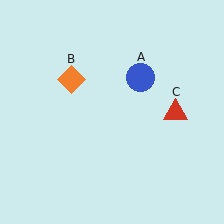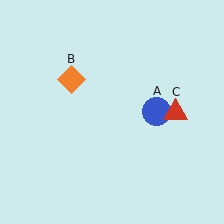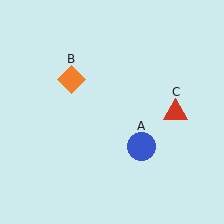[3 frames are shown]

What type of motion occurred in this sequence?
The blue circle (object A) rotated clockwise around the center of the scene.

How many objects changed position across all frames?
1 object changed position: blue circle (object A).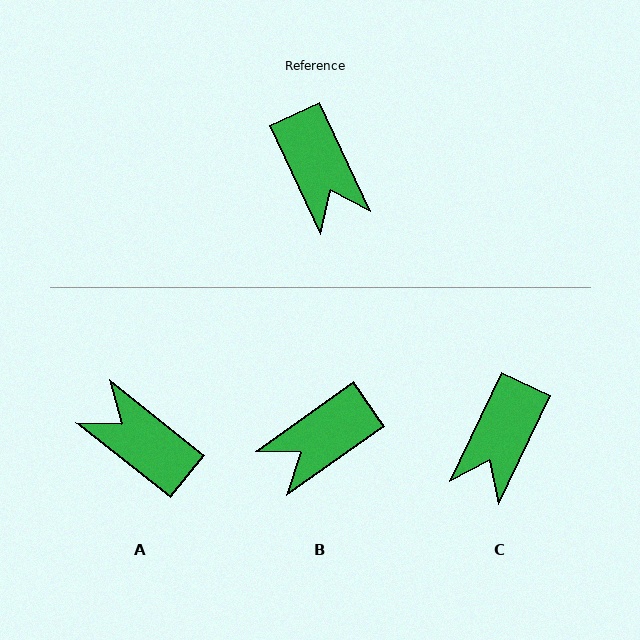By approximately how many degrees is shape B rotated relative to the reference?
Approximately 80 degrees clockwise.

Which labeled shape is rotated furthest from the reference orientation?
A, about 154 degrees away.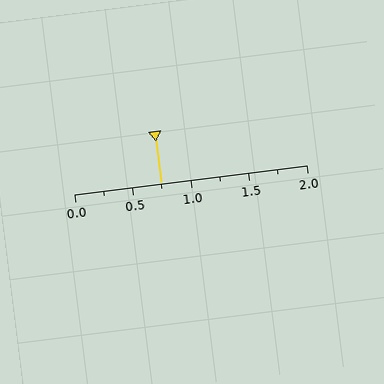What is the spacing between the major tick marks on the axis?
The major ticks are spaced 0.5 apart.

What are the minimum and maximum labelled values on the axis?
The axis runs from 0.0 to 2.0.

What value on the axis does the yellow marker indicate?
The marker indicates approximately 0.75.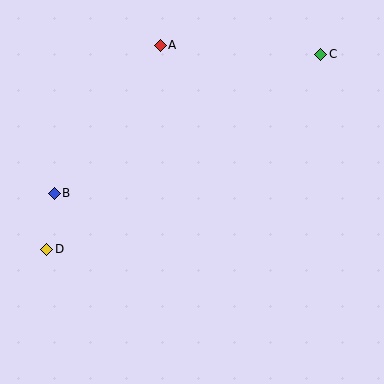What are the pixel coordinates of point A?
Point A is at (160, 45).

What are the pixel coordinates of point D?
Point D is at (47, 249).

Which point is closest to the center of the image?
Point B at (54, 193) is closest to the center.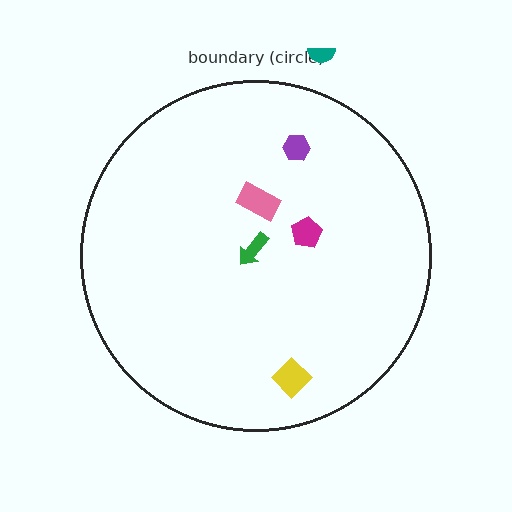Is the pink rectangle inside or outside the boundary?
Inside.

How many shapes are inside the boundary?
5 inside, 1 outside.